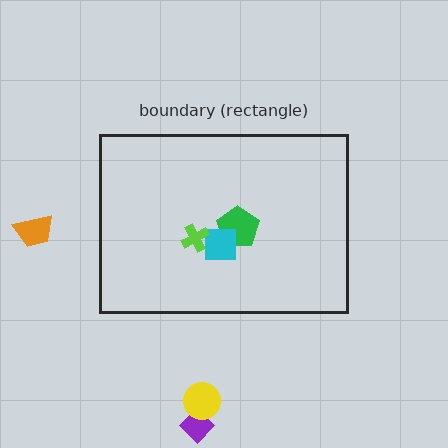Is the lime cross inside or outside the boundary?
Inside.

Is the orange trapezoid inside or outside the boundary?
Outside.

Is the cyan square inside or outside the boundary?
Inside.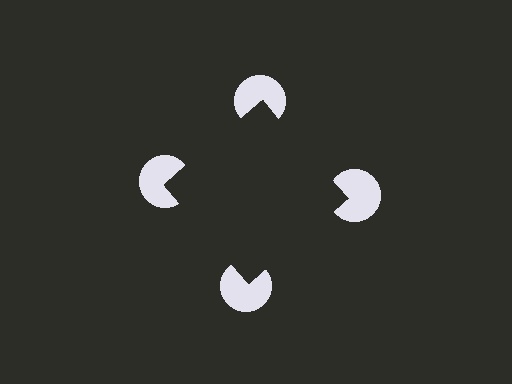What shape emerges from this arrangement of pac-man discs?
An illusory square — its edges are inferred from the aligned wedge cuts in the pac-man discs, not physically drawn.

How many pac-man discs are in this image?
There are 4 — one at each vertex of the illusory square.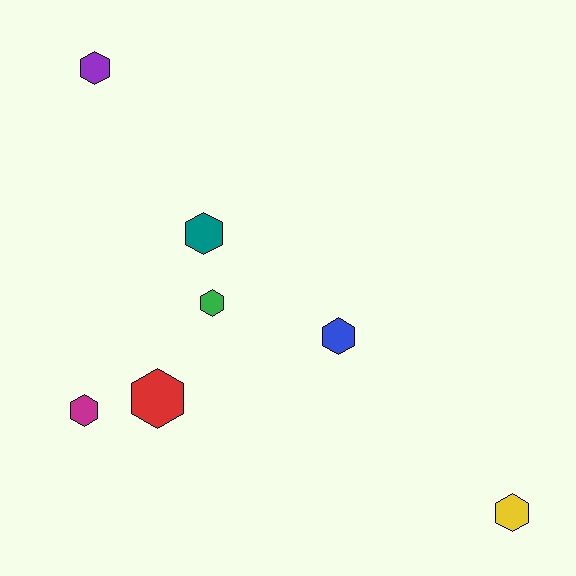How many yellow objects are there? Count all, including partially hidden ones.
There is 1 yellow object.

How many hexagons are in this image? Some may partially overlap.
There are 7 hexagons.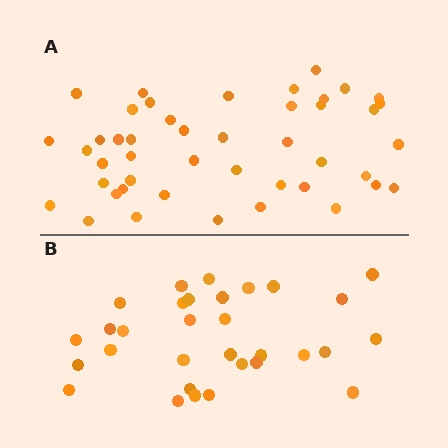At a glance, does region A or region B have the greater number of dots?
Region A (the top region) has more dots.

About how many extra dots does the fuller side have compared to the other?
Region A has approximately 15 more dots than region B.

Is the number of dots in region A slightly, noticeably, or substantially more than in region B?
Region A has substantially more. The ratio is roughly 1.5 to 1.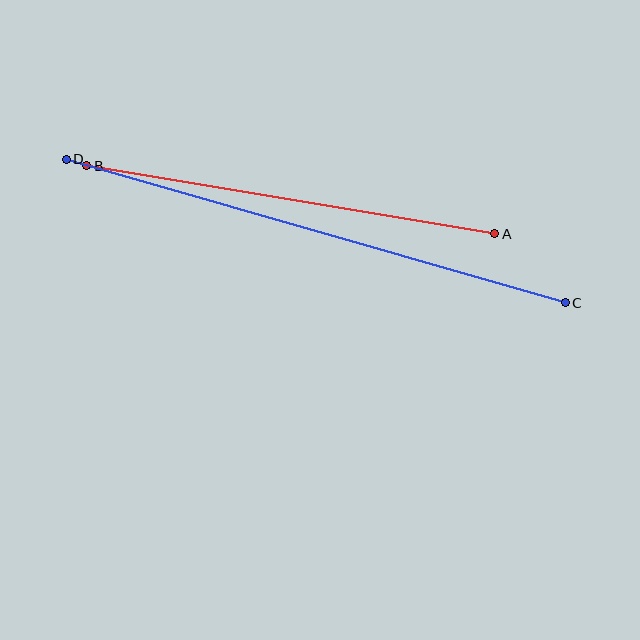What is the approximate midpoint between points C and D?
The midpoint is at approximately (316, 231) pixels.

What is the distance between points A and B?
The distance is approximately 414 pixels.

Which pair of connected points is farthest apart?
Points C and D are farthest apart.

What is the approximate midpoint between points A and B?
The midpoint is at approximately (291, 200) pixels.